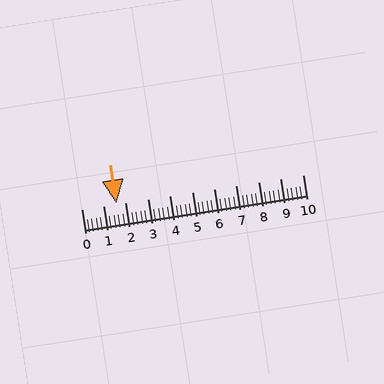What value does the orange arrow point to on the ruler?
The orange arrow points to approximately 1.6.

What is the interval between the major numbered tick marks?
The major tick marks are spaced 1 units apart.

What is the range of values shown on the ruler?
The ruler shows values from 0 to 10.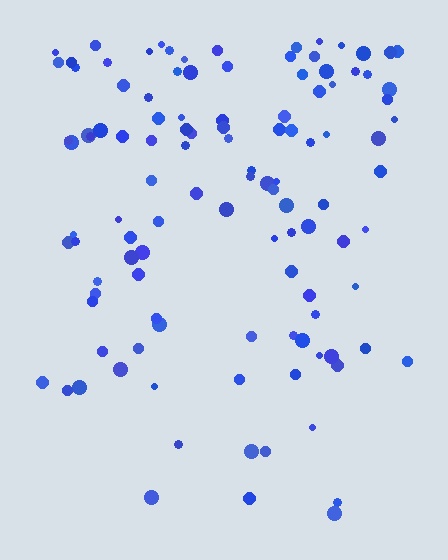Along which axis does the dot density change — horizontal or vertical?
Vertical.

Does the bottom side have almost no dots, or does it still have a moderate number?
Still a moderate number, just noticeably fewer than the top.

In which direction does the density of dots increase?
From bottom to top, with the top side densest.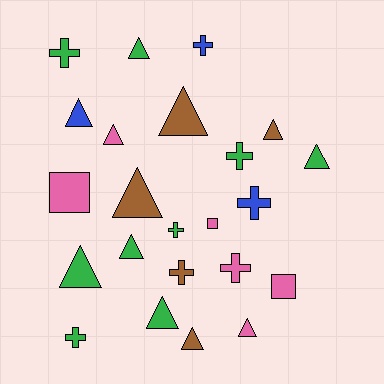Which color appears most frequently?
Green, with 9 objects.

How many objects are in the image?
There are 23 objects.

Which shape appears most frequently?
Triangle, with 12 objects.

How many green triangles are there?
There are 5 green triangles.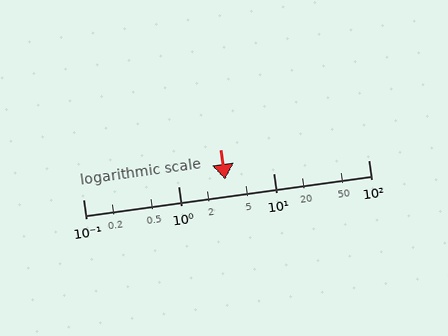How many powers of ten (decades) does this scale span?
The scale spans 3 decades, from 0.1 to 100.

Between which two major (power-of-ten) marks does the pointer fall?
The pointer is between 1 and 10.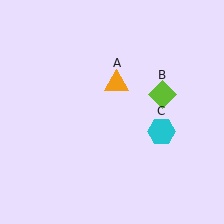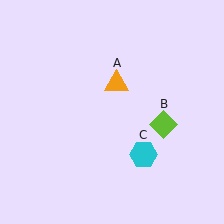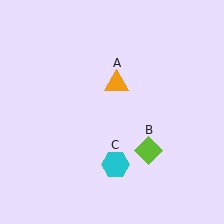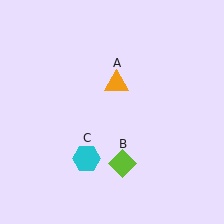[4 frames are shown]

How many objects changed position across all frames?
2 objects changed position: lime diamond (object B), cyan hexagon (object C).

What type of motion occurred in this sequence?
The lime diamond (object B), cyan hexagon (object C) rotated clockwise around the center of the scene.